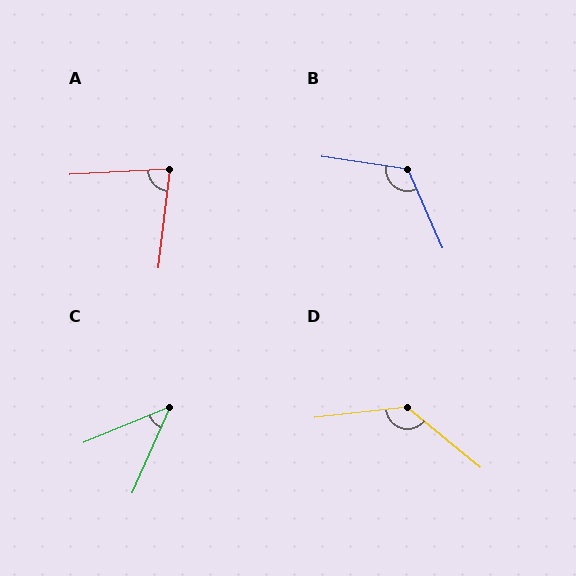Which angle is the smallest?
C, at approximately 44 degrees.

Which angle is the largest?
D, at approximately 134 degrees.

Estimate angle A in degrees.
Approximately 80 degrees.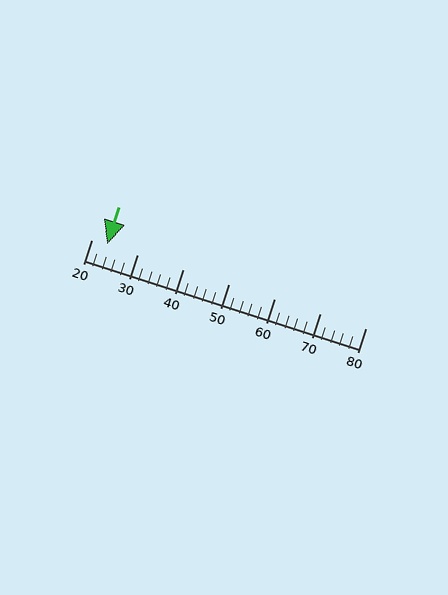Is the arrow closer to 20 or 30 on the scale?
The arrow is closer to 20.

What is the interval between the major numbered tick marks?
The major tick marks are spaced 10 units apart.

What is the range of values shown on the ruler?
The ruler shows values from 20 to 80.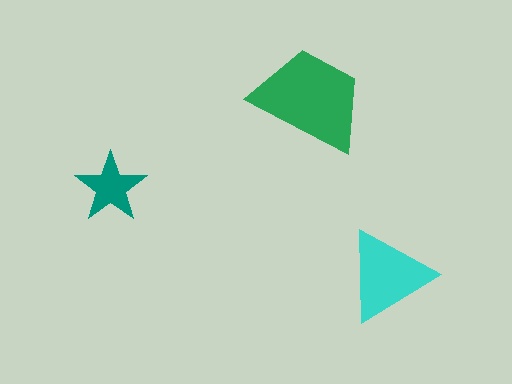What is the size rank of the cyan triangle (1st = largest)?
2nd.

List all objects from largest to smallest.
The green trapezoid, the cyan triangle, the teal star.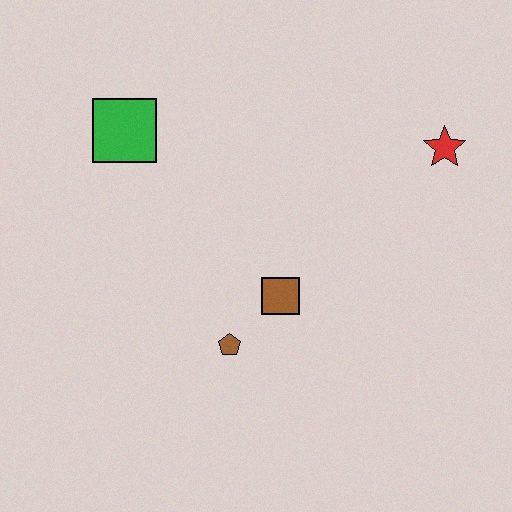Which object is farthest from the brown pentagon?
The red star is farthest from the brown pentagon.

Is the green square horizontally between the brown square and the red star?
No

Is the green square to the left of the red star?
Yes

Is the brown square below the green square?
Yes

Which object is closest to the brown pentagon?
The brown square is closest to the brown pentagon.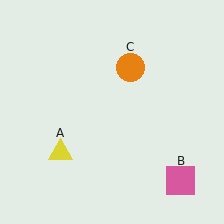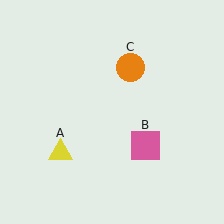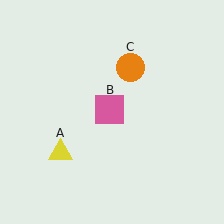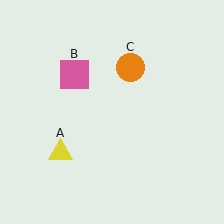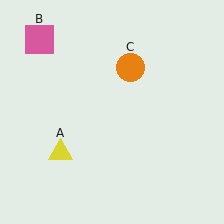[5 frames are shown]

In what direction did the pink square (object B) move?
The pink square (object B) moved up and to the left.